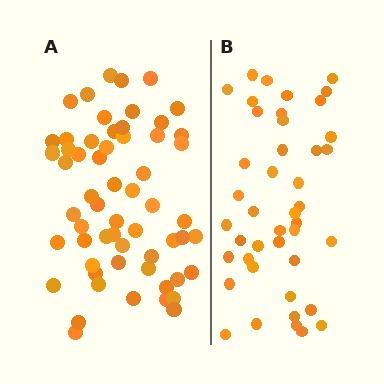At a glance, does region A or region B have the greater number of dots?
Region A (the left region) has more dots.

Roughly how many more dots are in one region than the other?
Region A has approximately 15 more dots than region B.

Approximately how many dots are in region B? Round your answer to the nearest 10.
About 40 dots. (The exact count is 43, which rounds to 40.)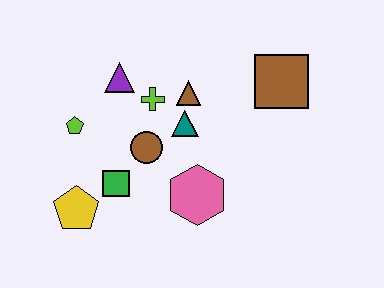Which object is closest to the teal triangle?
The brown triangle is closest to the teal triangle.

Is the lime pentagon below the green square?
No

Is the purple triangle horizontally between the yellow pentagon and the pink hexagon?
Yes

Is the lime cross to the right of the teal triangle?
No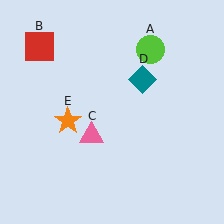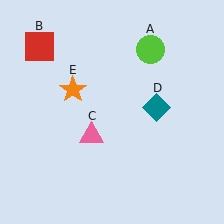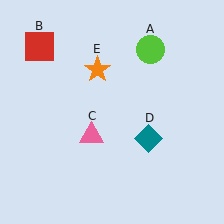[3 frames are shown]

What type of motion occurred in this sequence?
The teal diamond (object D), orange star (object E) rotated clockwise around the center of the scene.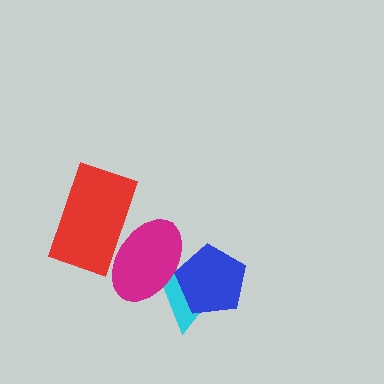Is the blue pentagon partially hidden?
No, no other shape covers it.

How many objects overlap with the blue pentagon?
2 objects overlap with the blue pentagon.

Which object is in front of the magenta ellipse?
The blue pentagon is in front of the magenta ellipse.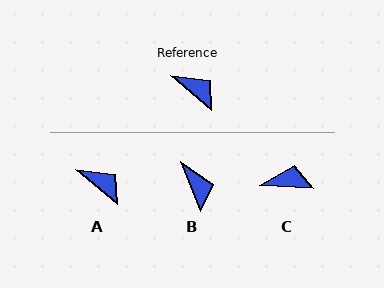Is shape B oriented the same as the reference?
No, it is off by about 28 degrees.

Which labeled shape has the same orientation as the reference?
A.